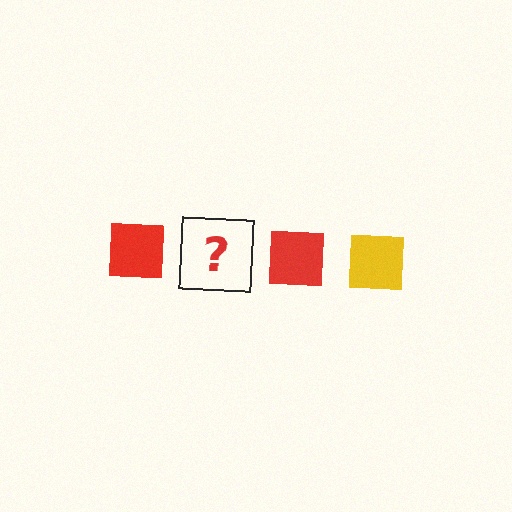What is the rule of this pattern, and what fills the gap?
The rule is that the pattern cycles through red, yellow squares. The gap should be filled with a yellow square.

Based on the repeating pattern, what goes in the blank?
The blank should be a yellow square.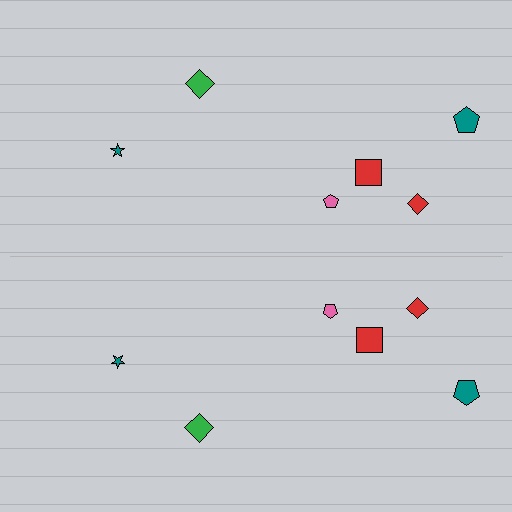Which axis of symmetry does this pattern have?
The pattern has a horizontal axis of symmetry running through the center of the image.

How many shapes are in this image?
There are 12 shapes in this image.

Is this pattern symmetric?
Yes, this pattern has bilateral (reflection) symmetry.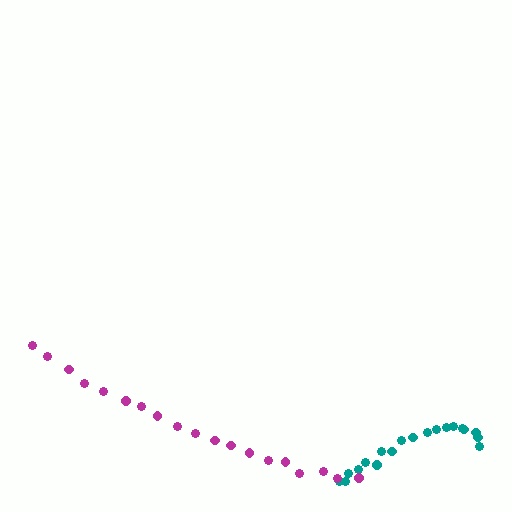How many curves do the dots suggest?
There are 2 distinct paths.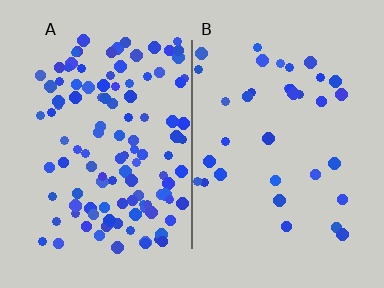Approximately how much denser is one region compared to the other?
Approximately 3.4× — region A over region B.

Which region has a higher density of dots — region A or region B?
A (the left).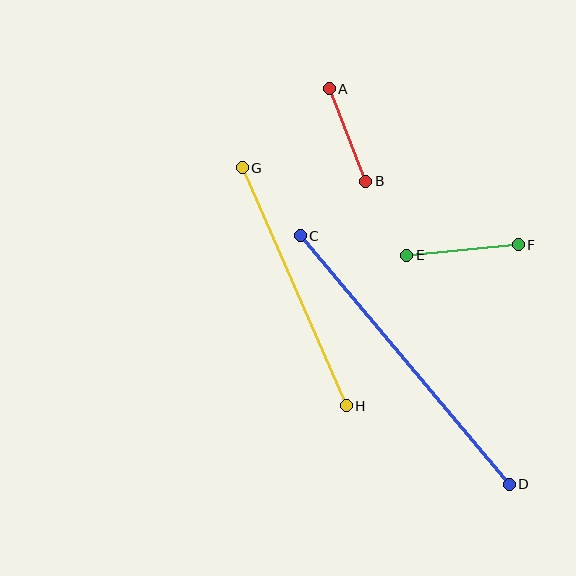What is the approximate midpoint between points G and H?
The midpoint is at approximately (294, 287) pixels.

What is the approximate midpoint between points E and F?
The midpoint is at approximately (463, 250) pixels.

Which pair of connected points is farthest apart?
Points C and D are farthest apart.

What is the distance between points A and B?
The distance is approximately 100 pixels.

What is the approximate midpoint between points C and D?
The midpoint is at approximately (405, 360) pixels.